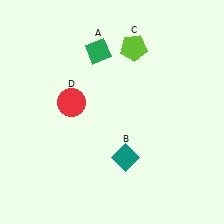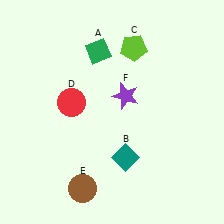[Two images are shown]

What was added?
A brown circle (E), a purple star (F) were added in Image 2.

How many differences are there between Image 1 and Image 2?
There are 2 differences between the two images.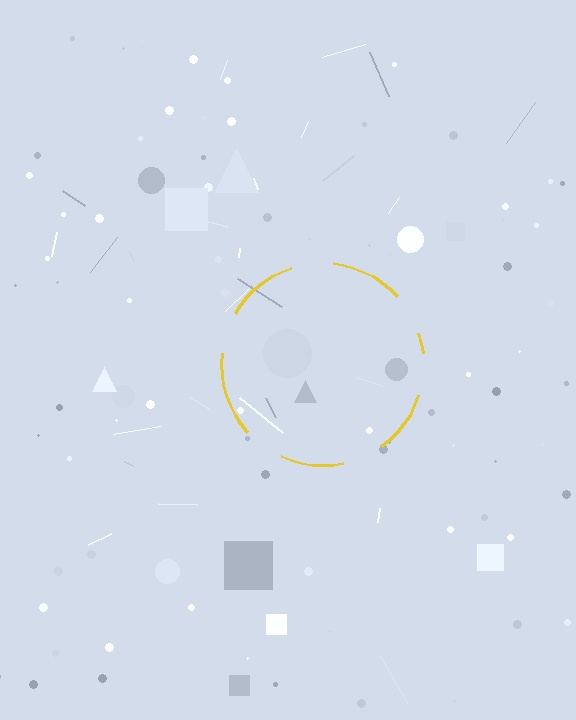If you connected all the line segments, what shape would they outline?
They would outline a circle.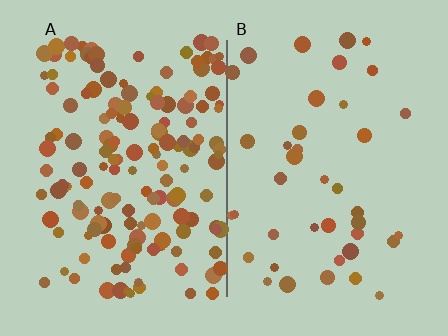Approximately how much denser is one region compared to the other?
Approximately 3.7× — region A over region B.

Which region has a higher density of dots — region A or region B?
A (the left).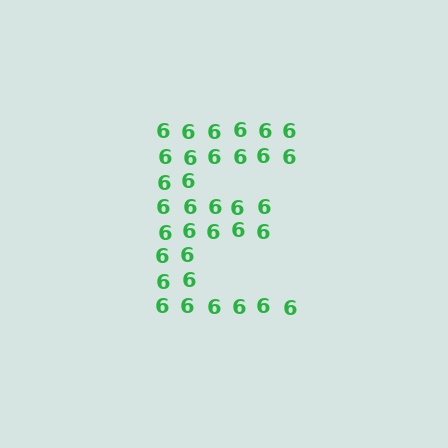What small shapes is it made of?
It is made of small digit 6's.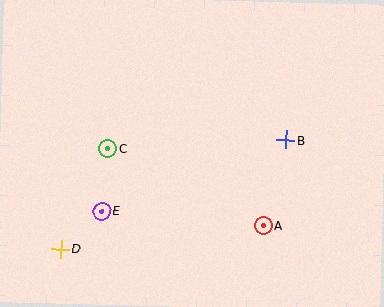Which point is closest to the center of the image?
Point C at (108, 149) is closest to the center.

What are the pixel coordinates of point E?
Point E is at (102, 211).